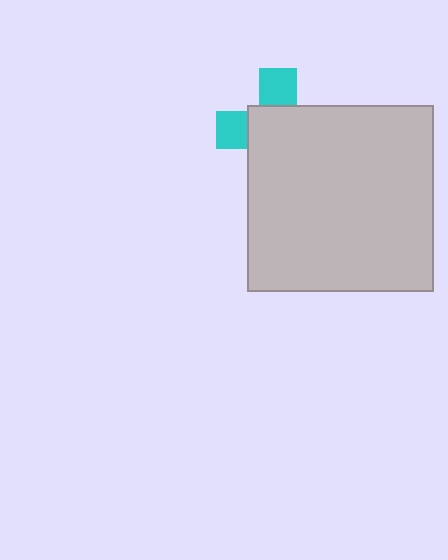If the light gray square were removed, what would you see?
You would see the complete cyan cross.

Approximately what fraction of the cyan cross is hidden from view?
Roughly 67% of the cyan cross is hidden behind the light gray square.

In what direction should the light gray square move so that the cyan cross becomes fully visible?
The light gray square should move toward the lower-right. That is the shortest direction to clear the overlap and leave the cyan cross fully visible.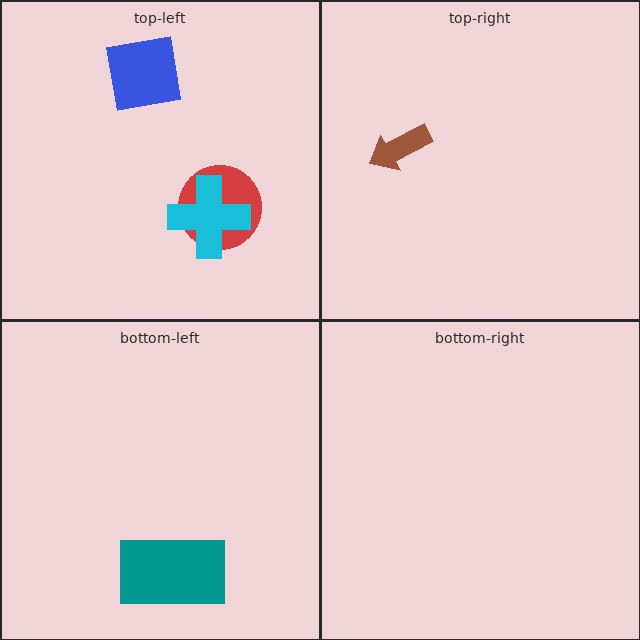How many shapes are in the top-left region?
3.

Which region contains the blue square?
The top-left region.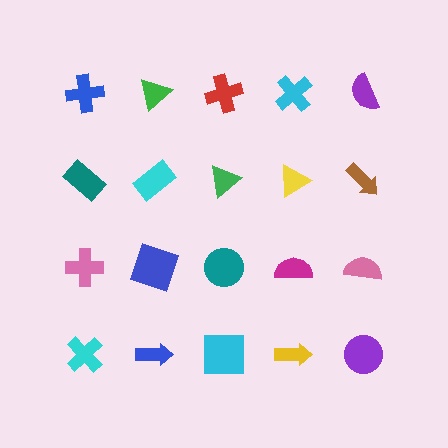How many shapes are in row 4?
5 shapes.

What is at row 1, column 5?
A purple semicircle.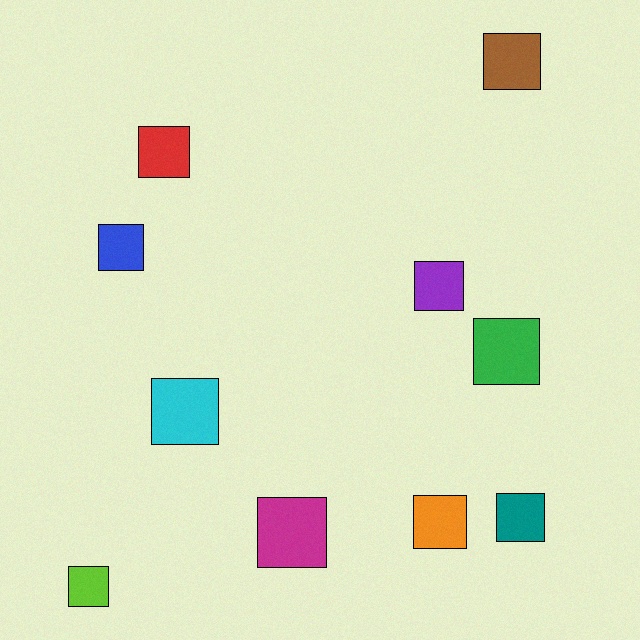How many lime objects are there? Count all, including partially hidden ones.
There is 1 lime object.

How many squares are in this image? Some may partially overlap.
There are 10 squares.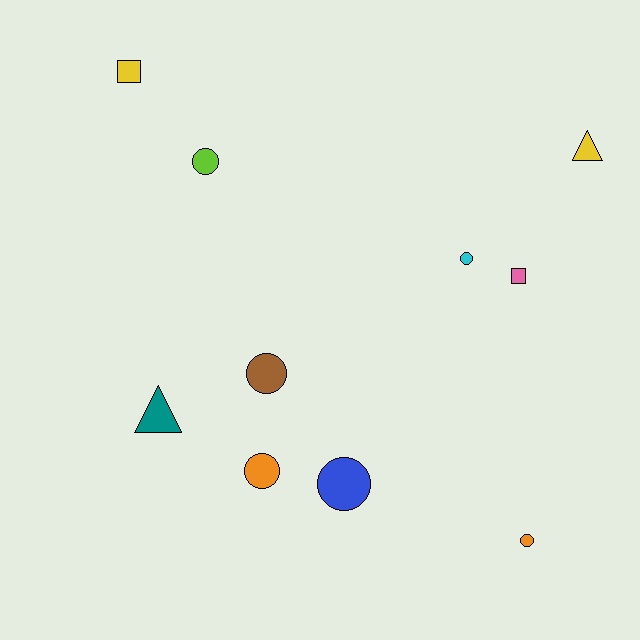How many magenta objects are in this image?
There are no magenta objects.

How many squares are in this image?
There are 2 squares.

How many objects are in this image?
There are 10 objects.